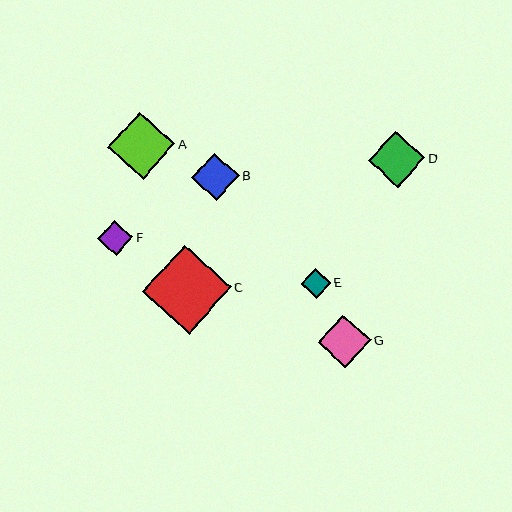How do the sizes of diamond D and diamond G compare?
Diamond D and diamond G are approximately the same size.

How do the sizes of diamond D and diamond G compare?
Diamond D and diamond G are approximately the same size.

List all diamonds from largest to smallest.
From largest to smallest: C, A, D, G, B, F, E.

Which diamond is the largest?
Diamond C is the largest with a size of approximately 89 pixels.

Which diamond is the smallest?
Diamond E is the smallest with a size of approximately 30 pixels.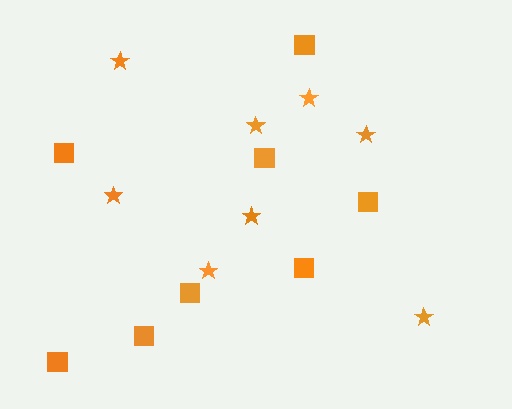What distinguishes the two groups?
There are 2 groups: one group of squares (8) and one group of stars (8).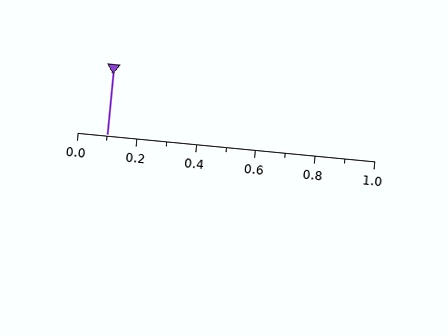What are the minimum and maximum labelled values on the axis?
The axis runs from 0.0 to 1.0.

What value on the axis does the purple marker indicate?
The marker indicates approximately 0.1.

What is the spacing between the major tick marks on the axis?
The major ticks are spaced 0.2 apart.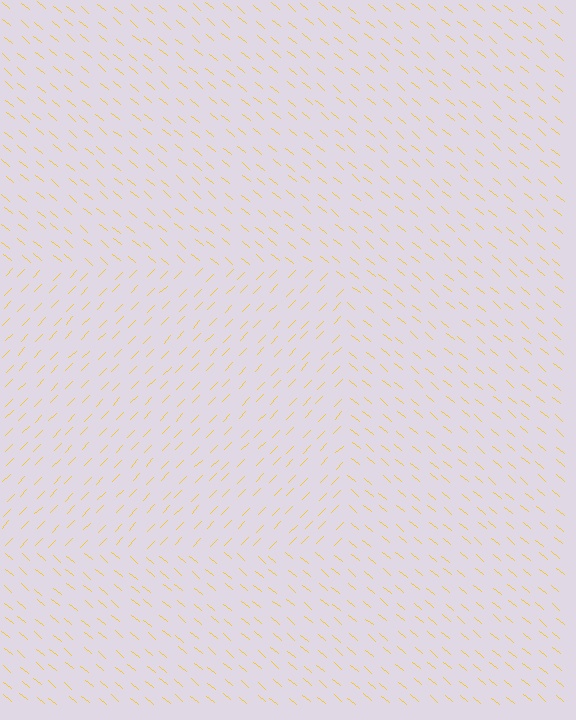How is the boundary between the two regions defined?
The boundary is defined purely by a change in line orientation (approximately 86 degrees difference). All lines are the same color and thickness.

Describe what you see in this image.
The image is filled with small yellow line segments. A rectangle region in the image has lines oriented differently from the surrounding lines, creating a visible texture boundary.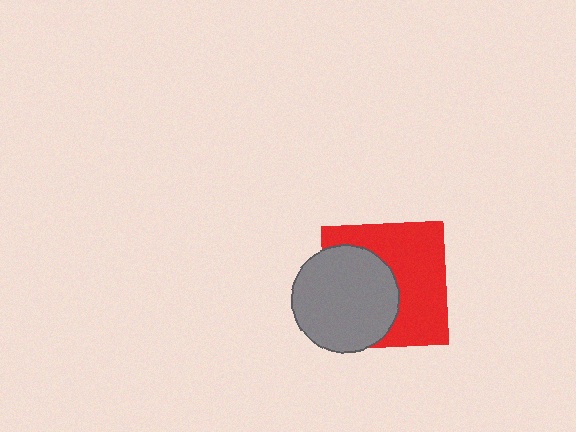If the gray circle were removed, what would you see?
You would see the complete red square.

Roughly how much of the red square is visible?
About half of it is visible (roughly 55%).